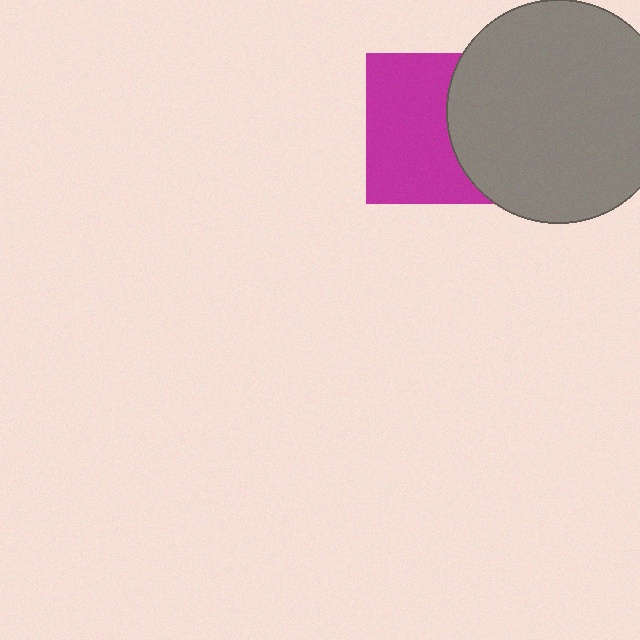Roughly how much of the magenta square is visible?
About half of it is visible (roughly 60%).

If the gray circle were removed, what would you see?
You would see the complete magenta square.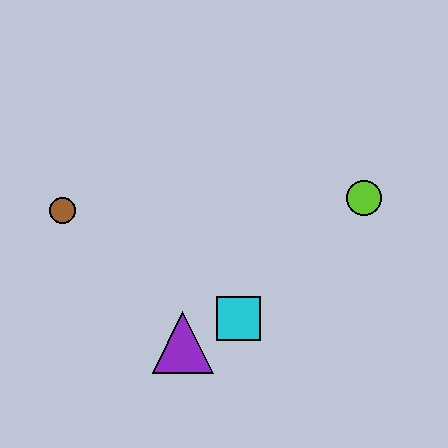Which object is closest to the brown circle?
The purple triangle is closest to the brown circle.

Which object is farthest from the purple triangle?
The lime circle is farthest from the purple triangle.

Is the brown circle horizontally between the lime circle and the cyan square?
No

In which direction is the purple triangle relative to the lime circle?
The purple triangle is to the left of the lime circle.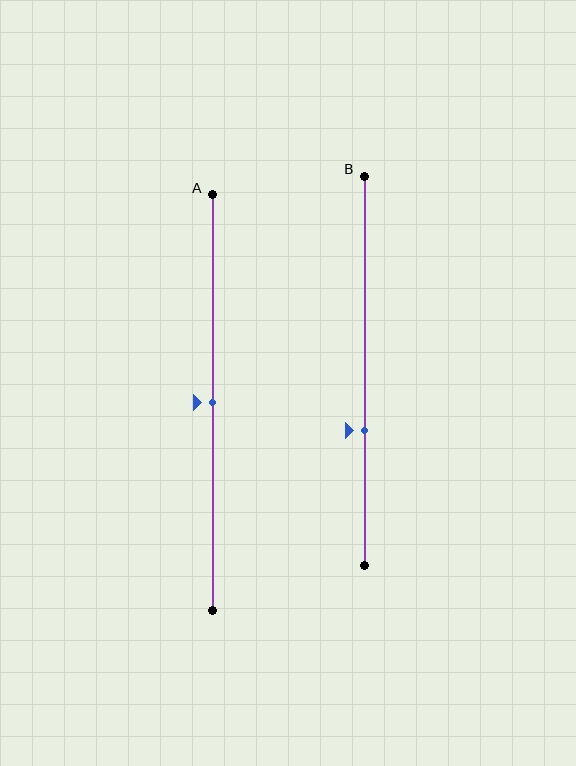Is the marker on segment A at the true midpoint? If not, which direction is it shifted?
Yes, the marker on segment A is at the true midpoint.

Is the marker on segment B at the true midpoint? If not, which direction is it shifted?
No, the marker on segment B is shifted downward by about 15% of the segment length.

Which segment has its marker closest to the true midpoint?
Segment A has its marker closest to the true midpoint.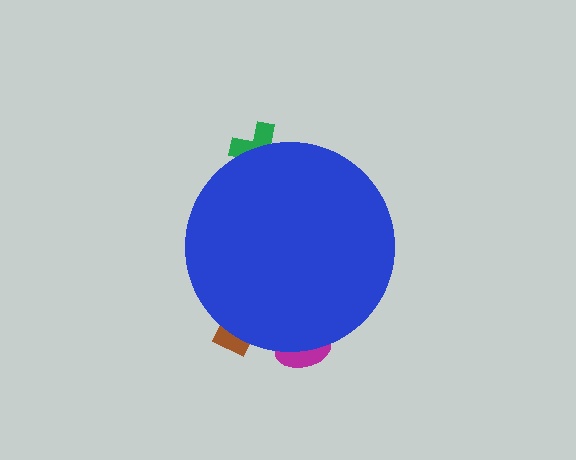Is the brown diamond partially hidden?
Yes, the brown diamond is partially hidden behind the blue circle.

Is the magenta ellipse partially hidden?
Yes, the magenta ellipse is partially hidden behind the blue circle.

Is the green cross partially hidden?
Yes, the green cross is partially hidden behind the blue circle.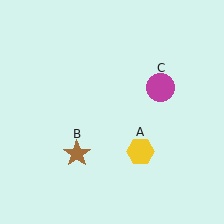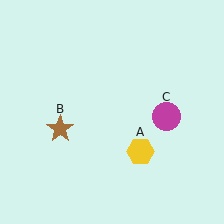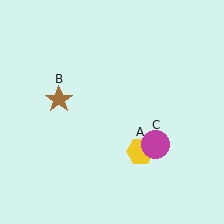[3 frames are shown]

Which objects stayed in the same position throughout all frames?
Yellow hexagon (object A) remained stationary.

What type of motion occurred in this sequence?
The brown star (object B), magenta circle (object C) rotated clockwise around the center of the scene.